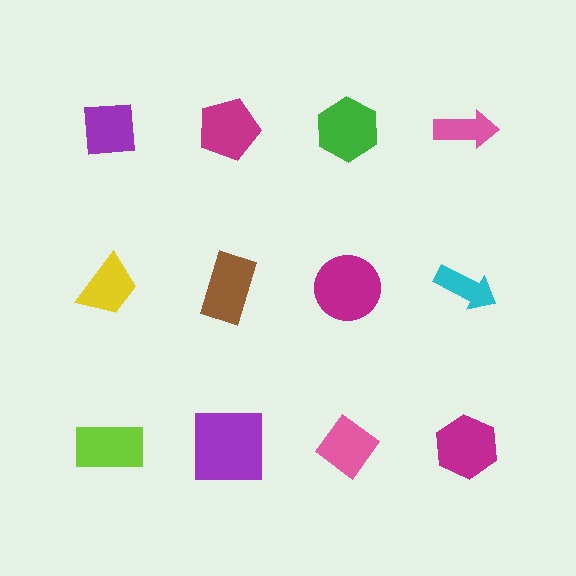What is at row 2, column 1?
A yellow trapezoid.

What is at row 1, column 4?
A pink arrow.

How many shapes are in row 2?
4 shapes.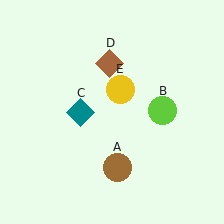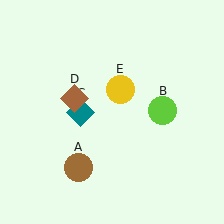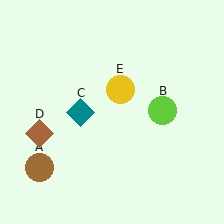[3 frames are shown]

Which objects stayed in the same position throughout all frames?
Lime circle (object B) and teal diamond (object C) and yellow circle (object E) remained stationary.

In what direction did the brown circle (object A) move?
The brown circle (object A) moved left.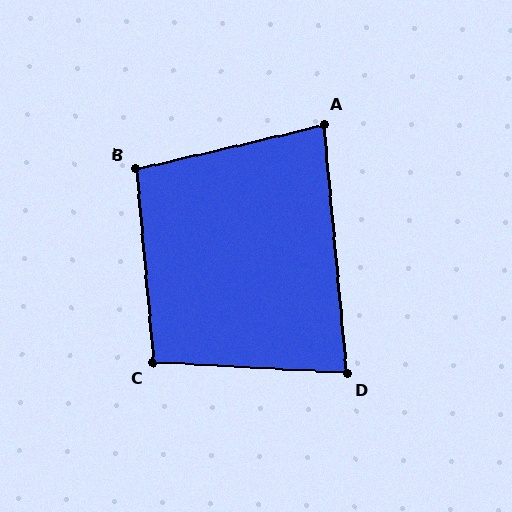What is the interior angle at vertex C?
Approximately 98 degrees (obtuse).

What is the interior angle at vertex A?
Approximately 82 degrees (acute).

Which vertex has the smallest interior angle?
D, at approximately 82 degrees.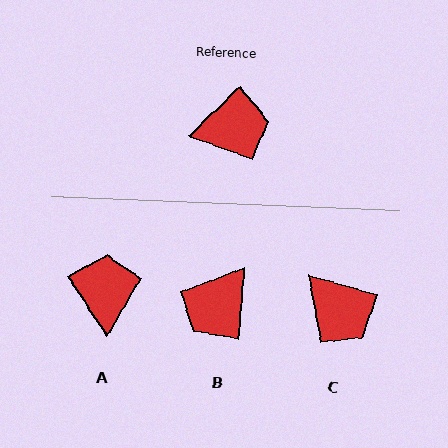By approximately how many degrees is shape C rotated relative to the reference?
Approximately 60 degrees clockwise.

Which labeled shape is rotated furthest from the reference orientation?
B, about 139 degrees away.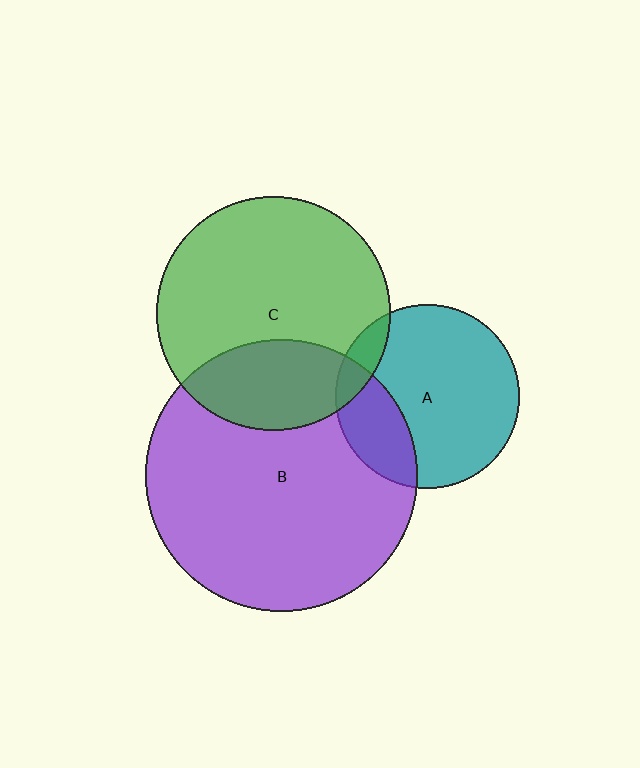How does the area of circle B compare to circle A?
Approximately 2.2 times.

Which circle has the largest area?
Circle B (purple).